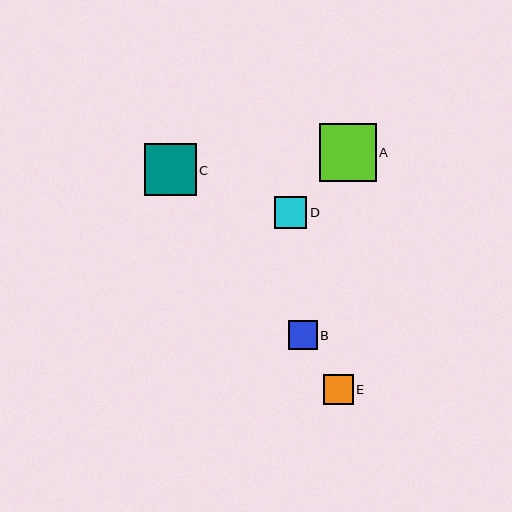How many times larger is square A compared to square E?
Square A is approximately 1.9 times the size of square E.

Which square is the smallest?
Square B is the smallest with a size of approximately 29 pixels.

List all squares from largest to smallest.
From largest to smallest: A, C, D, E, B.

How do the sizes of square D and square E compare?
Square D and square E are approximately the same size.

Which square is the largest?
Square A is the largest with a size of approximately 57 pixels.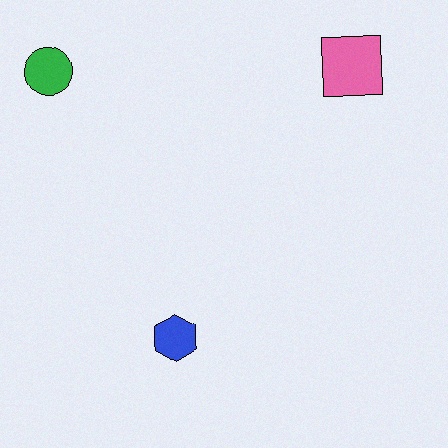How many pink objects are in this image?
There is 1 pink object.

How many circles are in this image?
There is 1 circle.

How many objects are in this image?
There are 3 objects.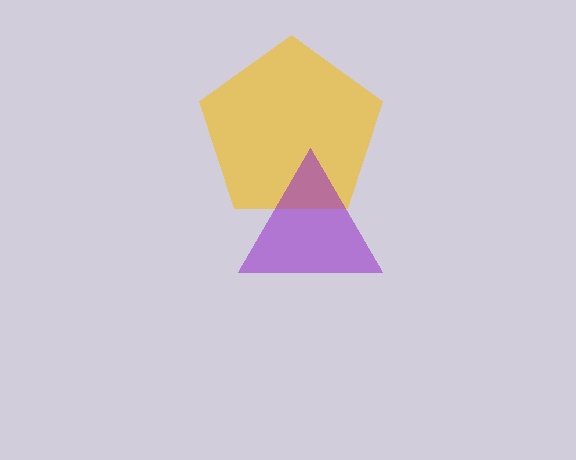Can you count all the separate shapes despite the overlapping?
Yes, there are 2 separate shapes.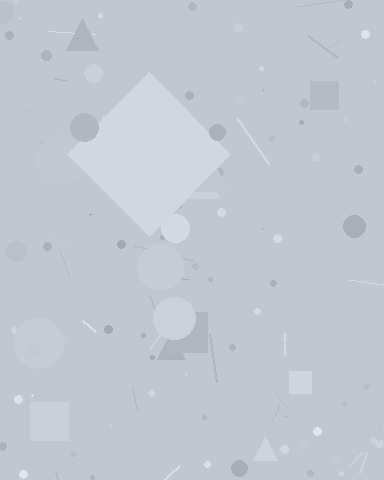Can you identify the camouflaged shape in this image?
The camouflaged shape is a diamond.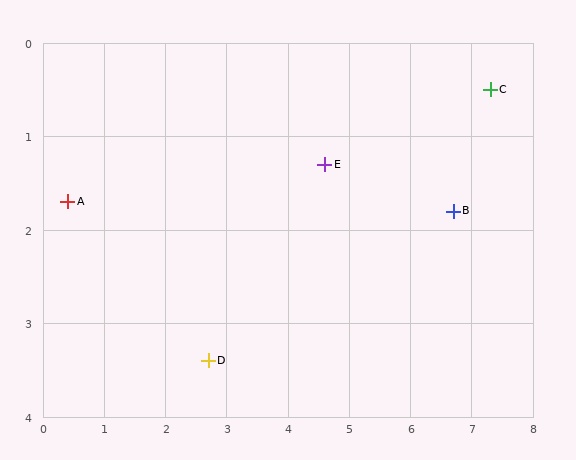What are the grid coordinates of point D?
Point D is at approximately (2.7, 3.4).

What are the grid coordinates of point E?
Point E is at approximately (4.6, 1.3).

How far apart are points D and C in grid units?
Points D and C are about 5.4 grid units apart.